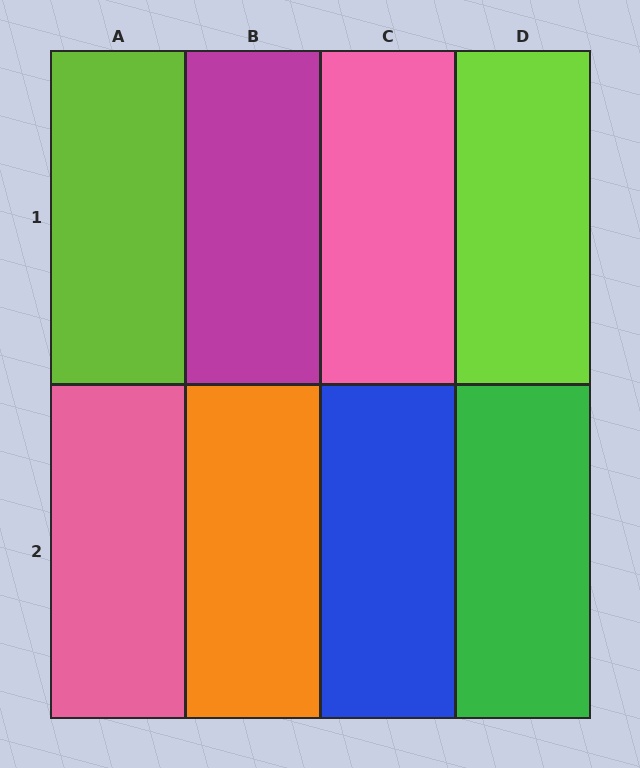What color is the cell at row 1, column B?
Magenta.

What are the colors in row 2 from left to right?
Pink, orange, blue, green.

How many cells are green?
1 cell is green.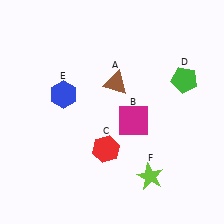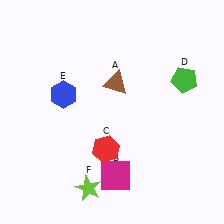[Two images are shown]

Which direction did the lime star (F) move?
The lime star (F) moved left.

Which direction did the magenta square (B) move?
The magenta square (B) moved down.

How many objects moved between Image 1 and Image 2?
2 objects moved between the two images.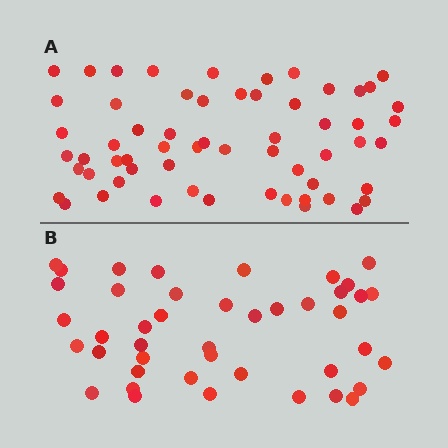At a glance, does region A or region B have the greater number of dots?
Region A (the top region) has more dots.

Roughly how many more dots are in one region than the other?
Region A has approximately 15 more dots than region B.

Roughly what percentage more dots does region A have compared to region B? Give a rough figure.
About 40% more.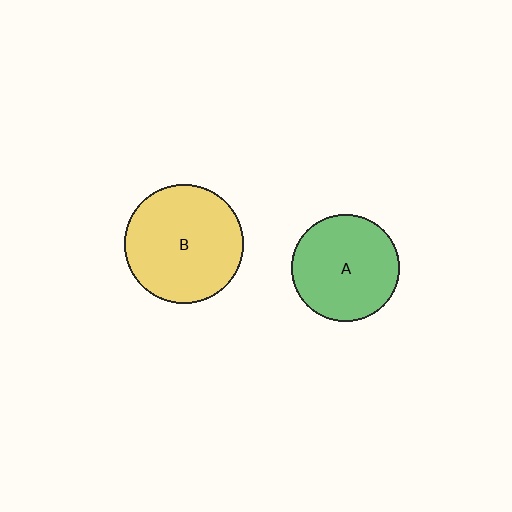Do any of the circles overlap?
No, none of the circles overlap.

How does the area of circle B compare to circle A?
Approximately 1.2 times.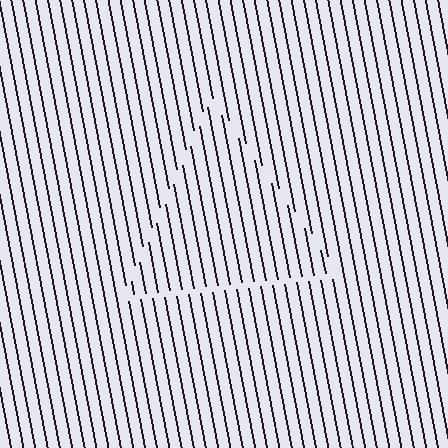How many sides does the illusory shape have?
3 sides — the line-ends trace a triangle.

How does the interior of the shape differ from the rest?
The interior of the shape contains the same grating, shifted by half a period — the contour is defined by the phase discontinuity where line-ends from the inner and outer gratings abut.